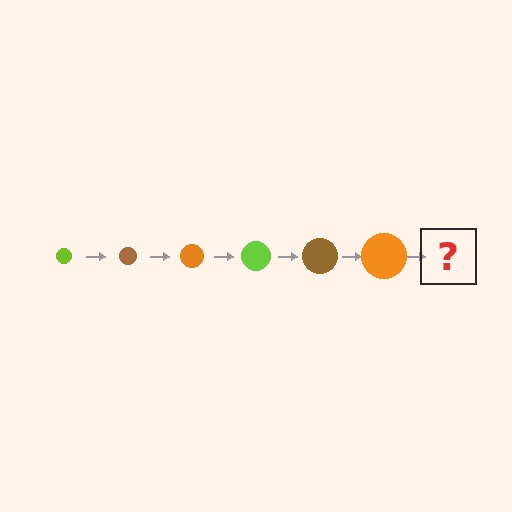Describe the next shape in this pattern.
It should be a lime circle, larger than the previous one.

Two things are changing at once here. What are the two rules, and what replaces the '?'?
The two rules are that the circle grows larger each step and the color cycles through lime, brown, and orange. The '?' should be a lime circle, larger than the previous one.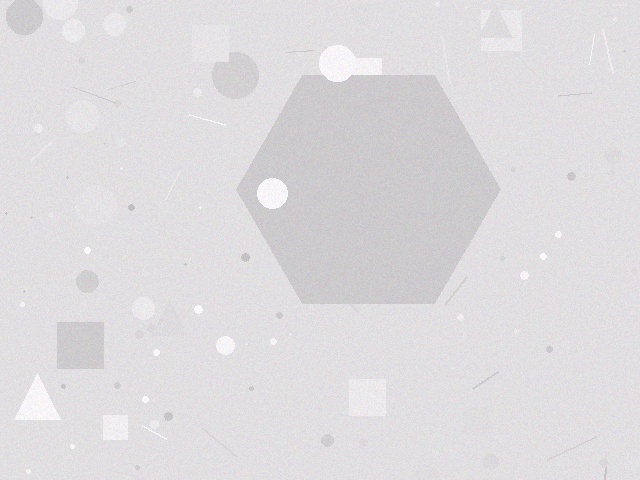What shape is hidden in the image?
A hexagon is hidden in the image.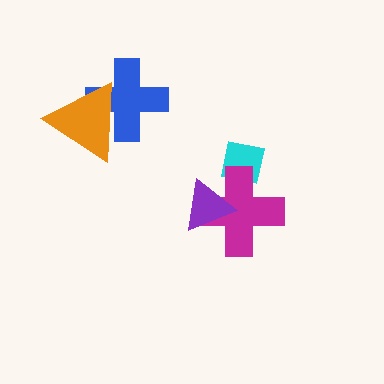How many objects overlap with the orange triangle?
1 object overlaps with the orange triangle.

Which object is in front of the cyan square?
The magenta cross is in front of the cyan square.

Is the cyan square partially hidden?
Yes, it is partially covered by another shape.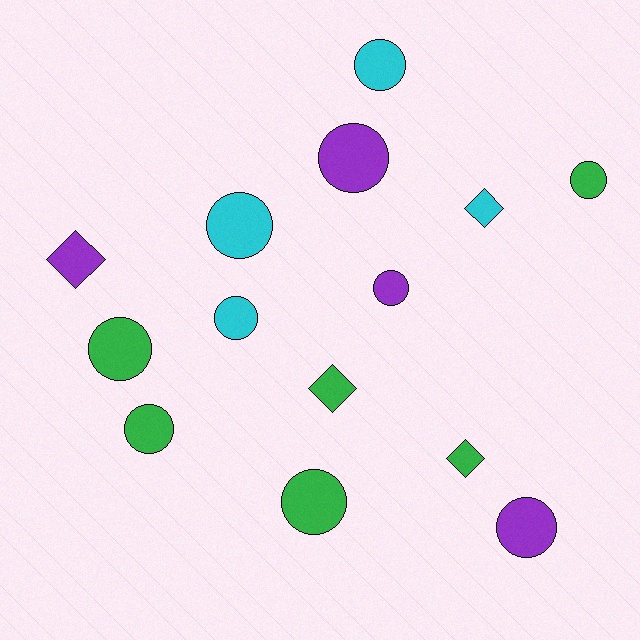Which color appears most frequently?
Green, with 6 objects.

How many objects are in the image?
There are 14 objects.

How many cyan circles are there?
There are 3 cyan circles.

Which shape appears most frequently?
Circle, with 10 objects.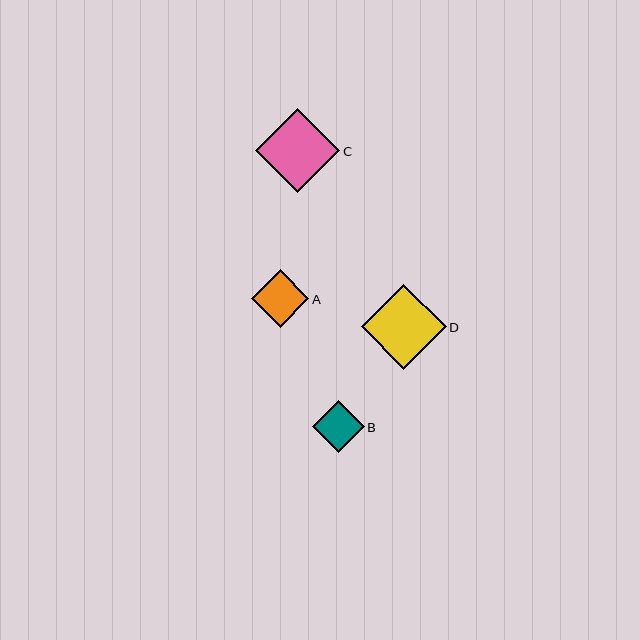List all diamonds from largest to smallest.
From largest to smallest: D, C, A, B.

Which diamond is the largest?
Diamond D is the largest with a size of approximately 85 pixels.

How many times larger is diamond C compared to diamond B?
Diamond C is approximately 1.6 times the size of diamond B.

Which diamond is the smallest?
Diamond B is the smallest with a size of approximately 52 pixels.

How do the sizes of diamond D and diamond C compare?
Diamond D and diamond C are approximately the same size.